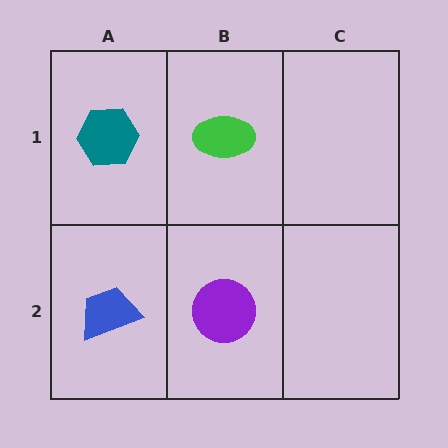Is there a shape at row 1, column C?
No, that cell is empty.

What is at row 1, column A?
A teal hexagon.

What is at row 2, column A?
A blue trapezoid.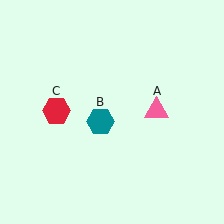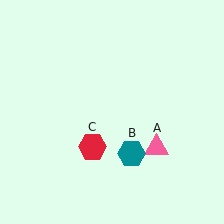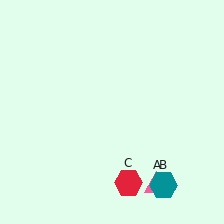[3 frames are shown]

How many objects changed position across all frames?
3 objects changed position: pink triangle (object A), teal hexagon (object B), red hexagon (object C).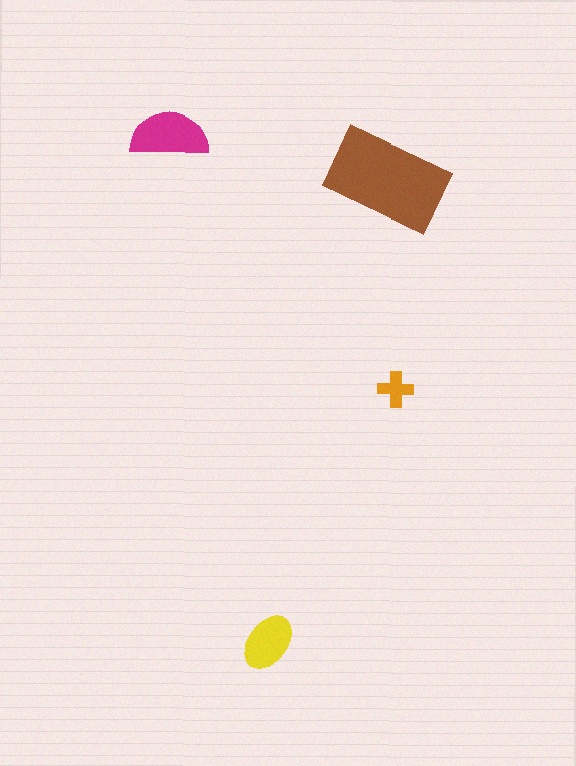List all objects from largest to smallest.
The brown rectangle, the magenta semicircle, the yellow ellipse, the orange cross.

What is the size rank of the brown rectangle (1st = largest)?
1st.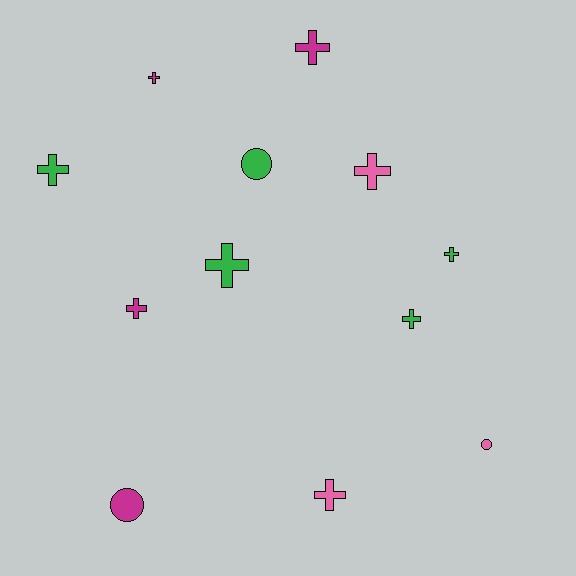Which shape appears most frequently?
Cross, with 9 objects.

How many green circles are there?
There is 1 green circle.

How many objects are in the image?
There are 12 objects.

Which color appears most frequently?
Green, with 5 objects.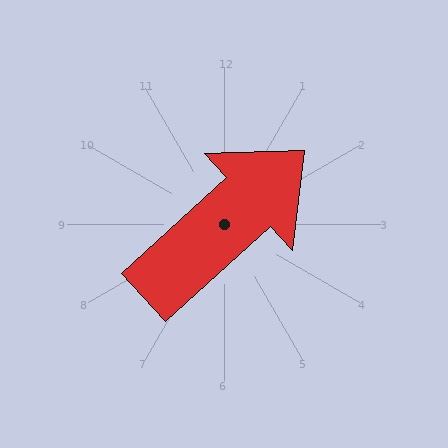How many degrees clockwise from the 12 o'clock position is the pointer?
Approximately 48 degrees.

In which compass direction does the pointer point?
Northeast.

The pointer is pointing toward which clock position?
Roughly 2 o'clock.